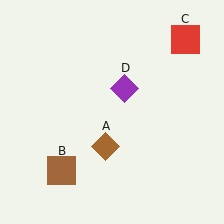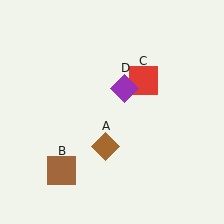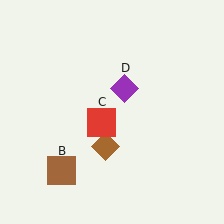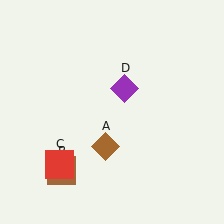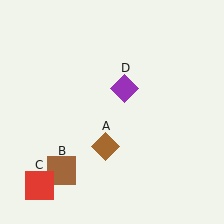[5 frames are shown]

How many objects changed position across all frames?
1 object changed position: red square (object C).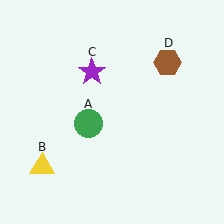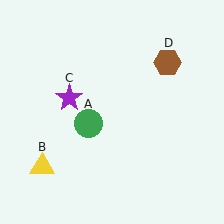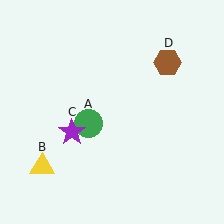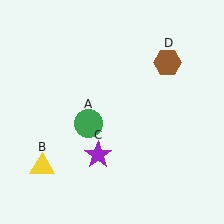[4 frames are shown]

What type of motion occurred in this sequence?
The purple star (object C) rotated counterclockwise around the center of the scene.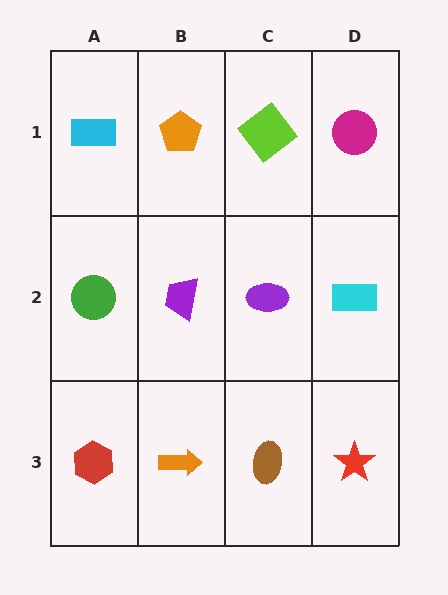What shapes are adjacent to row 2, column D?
A magenta circle (row 1, column D), a red star (row 3, column D), a purple ellipse (row 2, column C).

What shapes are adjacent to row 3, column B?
A purple trapezoid (row 2, column B), a red hexagon (row 3, column A), a brown ellipse (row 3, column C).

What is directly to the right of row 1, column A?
An orange pentagon.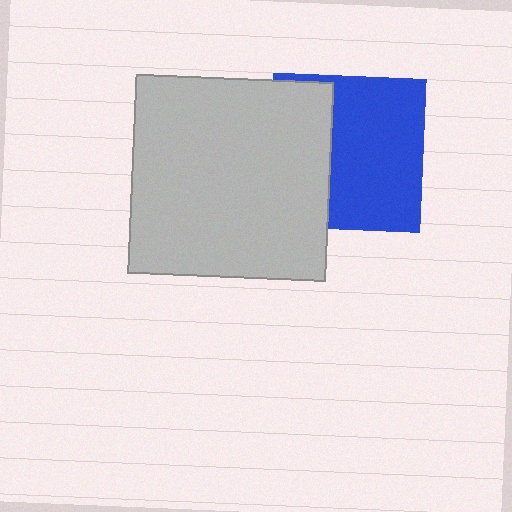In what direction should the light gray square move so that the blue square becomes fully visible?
The light gray square should move left. That is the shortest direction to clear the overlap and leave the blue square fully visible.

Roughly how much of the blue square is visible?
About half of it is visible (roughly 62%).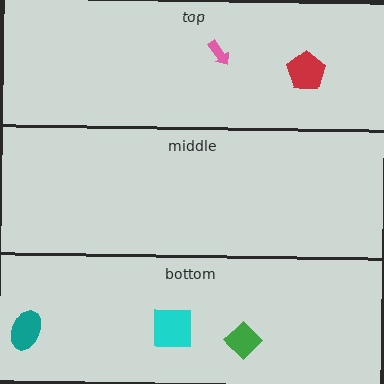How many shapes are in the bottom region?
3.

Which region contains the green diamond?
The bottom region.